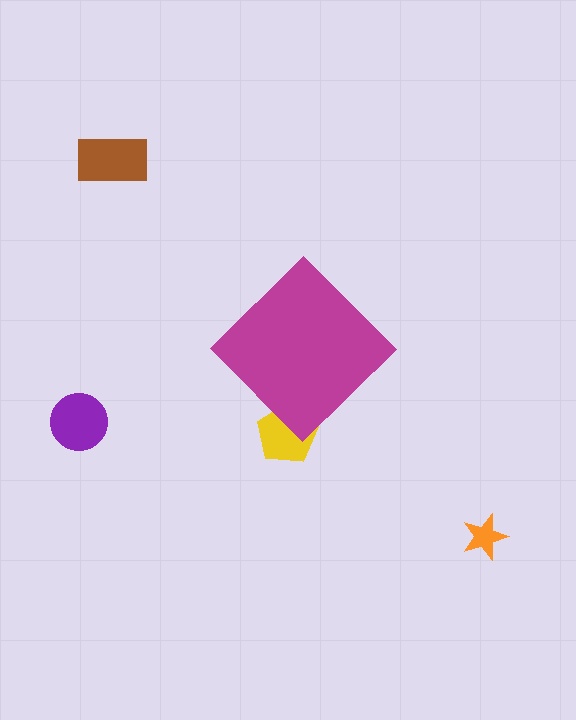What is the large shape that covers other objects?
A magenta diamond.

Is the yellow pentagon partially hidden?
Yes, the yellow pentagon is partially hidden behind the magenta diamond.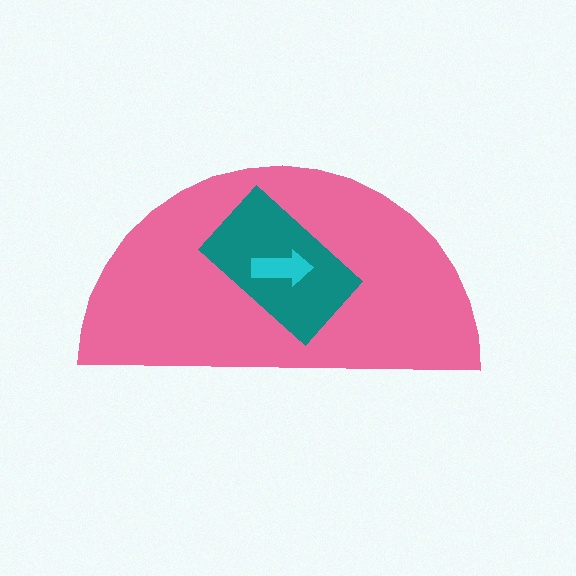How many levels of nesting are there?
3.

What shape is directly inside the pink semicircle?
The teal rectangle.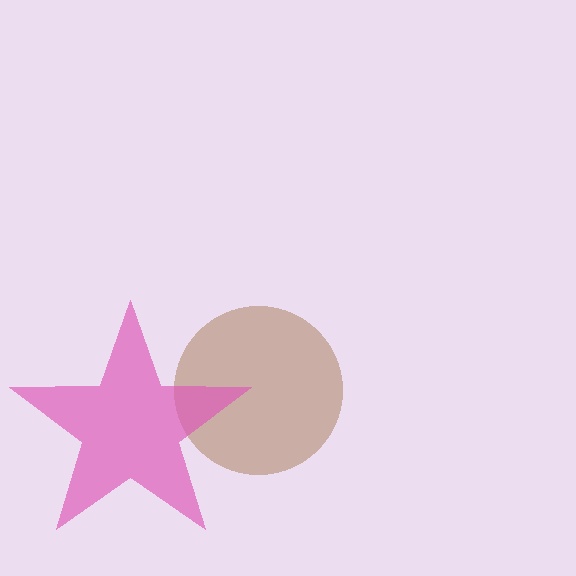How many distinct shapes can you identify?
There are 2 distinct shapes: a brown circle, a pink star.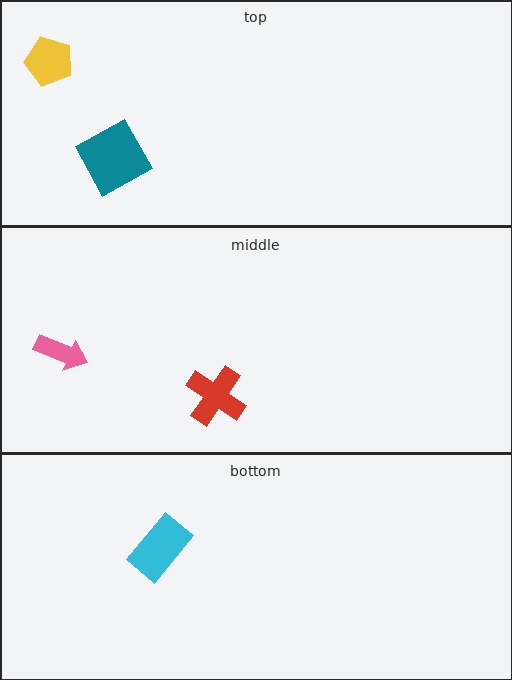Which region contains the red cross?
The middle region.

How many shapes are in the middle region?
2.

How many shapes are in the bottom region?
1.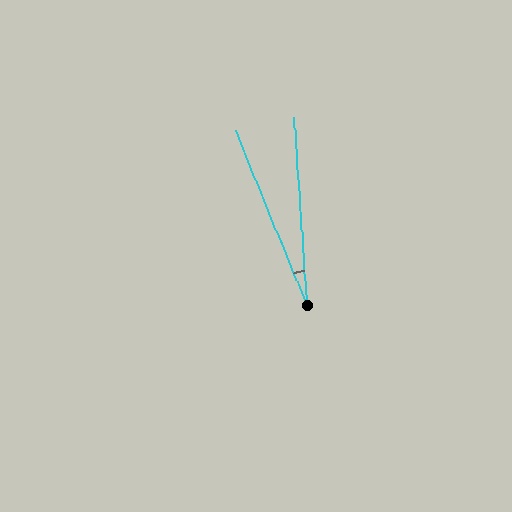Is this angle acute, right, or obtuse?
It is acute.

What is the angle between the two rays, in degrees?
Approximately 18 degrees.